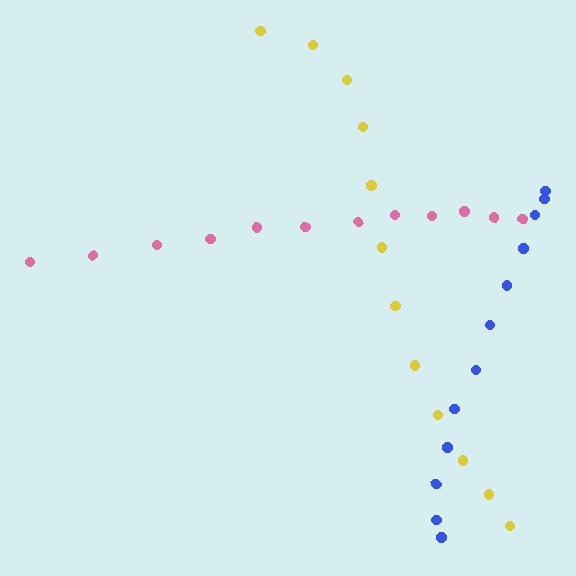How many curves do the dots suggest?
There are 3 distinct paths.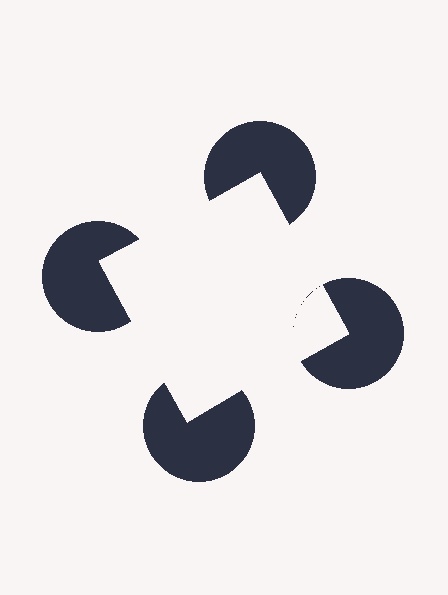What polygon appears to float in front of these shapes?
An illusory square — its edges are inferred from the aligned wedge cuts in the pac-man discs, not physically drawn.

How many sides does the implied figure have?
4 sides.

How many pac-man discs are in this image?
There are 4 — one at each vertex of the illusory square.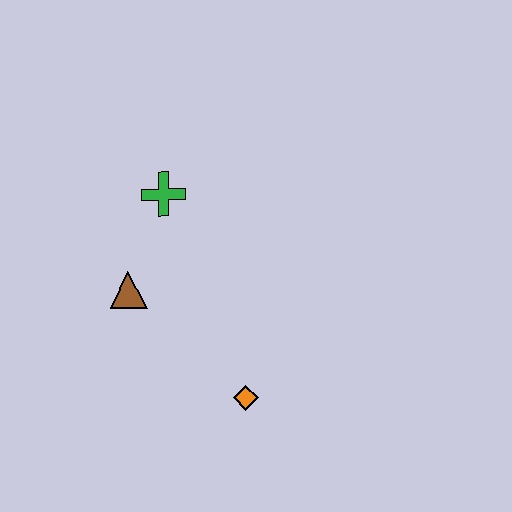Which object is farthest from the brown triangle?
The orange diamond is farthest from the brown triangle.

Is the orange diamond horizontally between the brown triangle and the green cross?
No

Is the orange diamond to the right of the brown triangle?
Yes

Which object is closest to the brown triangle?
The green cross is closest to the brown triangle.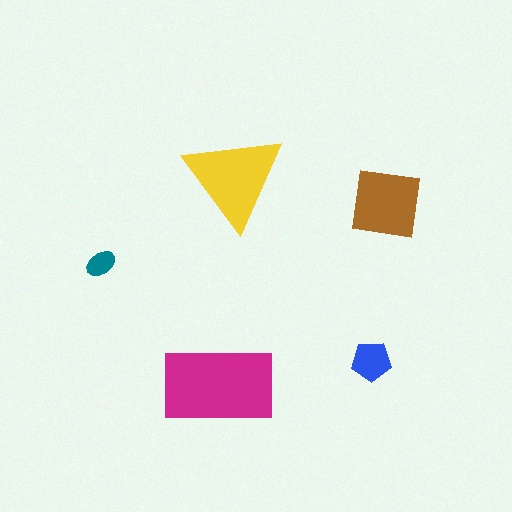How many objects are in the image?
There are 5 objects in the image.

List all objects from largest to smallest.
The magenta rectangle, the yellow triangle, the brown square, the blue pentagon, the teal ellipse.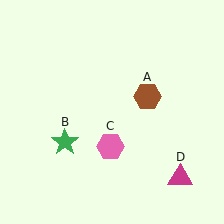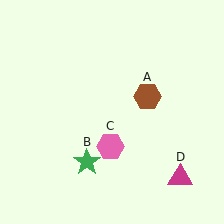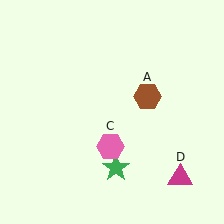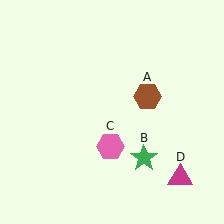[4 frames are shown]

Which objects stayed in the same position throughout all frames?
Brown hexagon (object A) and pink hexagon (object C) and magenta triangle (object D) remained stationary.